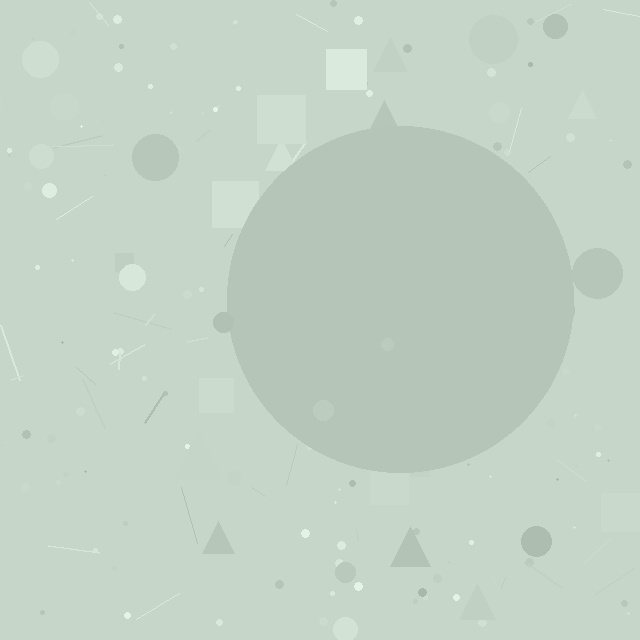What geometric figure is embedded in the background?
A circle is embedded in the background.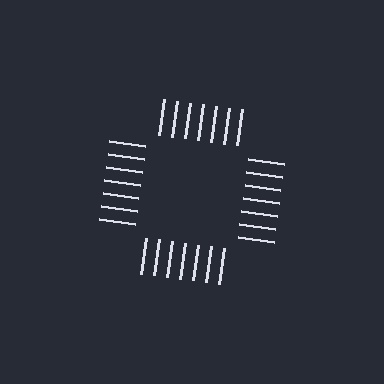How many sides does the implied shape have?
4 sides — the line-ends trace a square.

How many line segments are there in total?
28 — 7 along each of the 4 edges.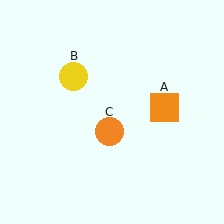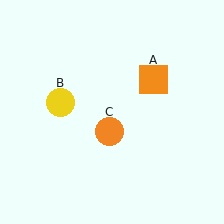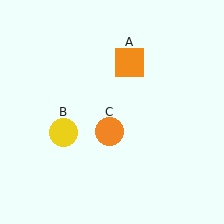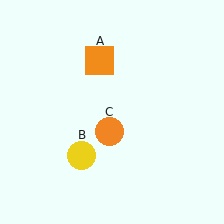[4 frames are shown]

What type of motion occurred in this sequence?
The orange square (object A), yellow circle (object B) rotated counterclockwise around the center of the scene.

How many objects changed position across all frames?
2 objects changed position: orange square (object A), yellow circle (object B).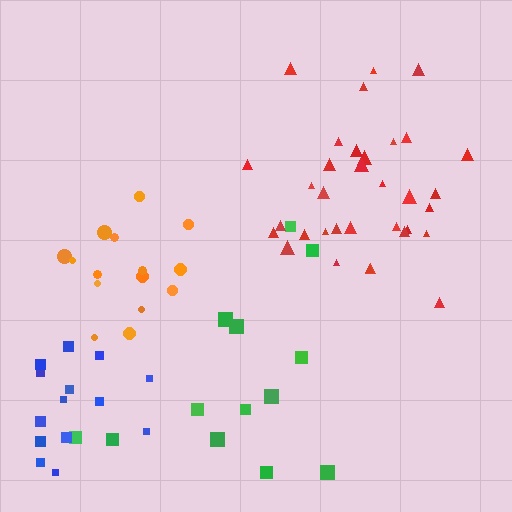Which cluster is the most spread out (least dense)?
Green.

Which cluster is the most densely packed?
Red.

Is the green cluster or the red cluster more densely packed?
Red.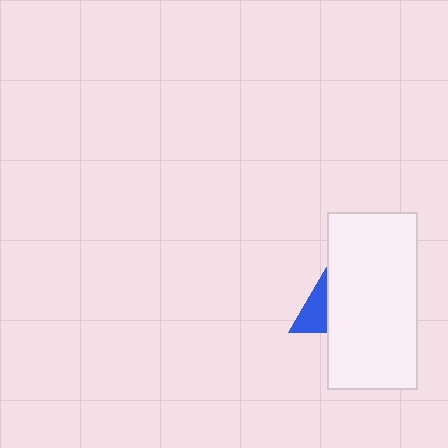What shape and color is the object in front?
The object in front is a white rectangle.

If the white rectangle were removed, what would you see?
You would see the complete blue triangle.